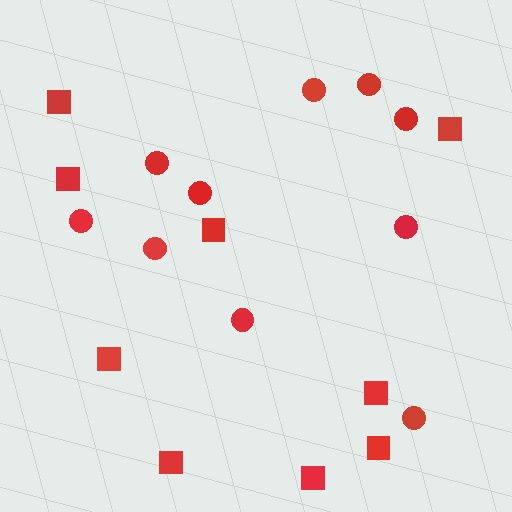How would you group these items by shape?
There are 2 groups: one group of circles (10) and one group of squares (9).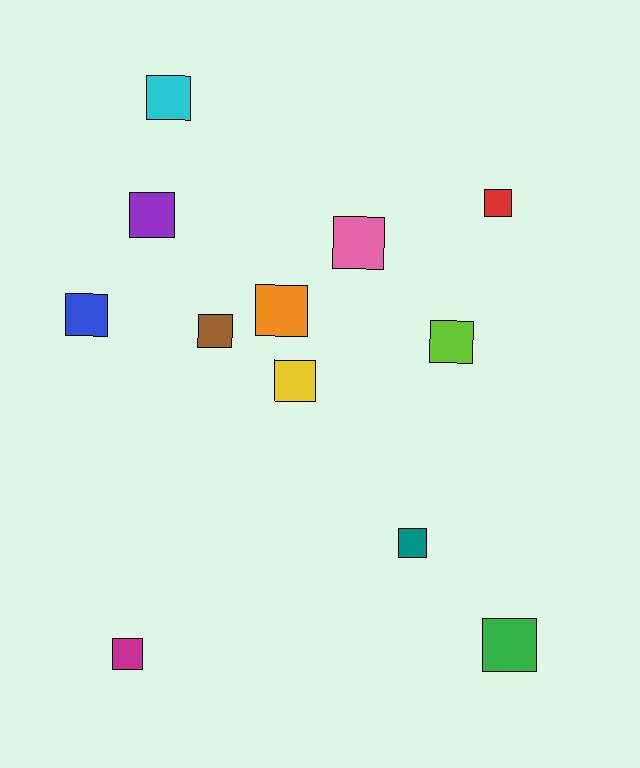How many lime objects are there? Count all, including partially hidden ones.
There is 1 lime object.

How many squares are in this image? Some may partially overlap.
There are 12 squares.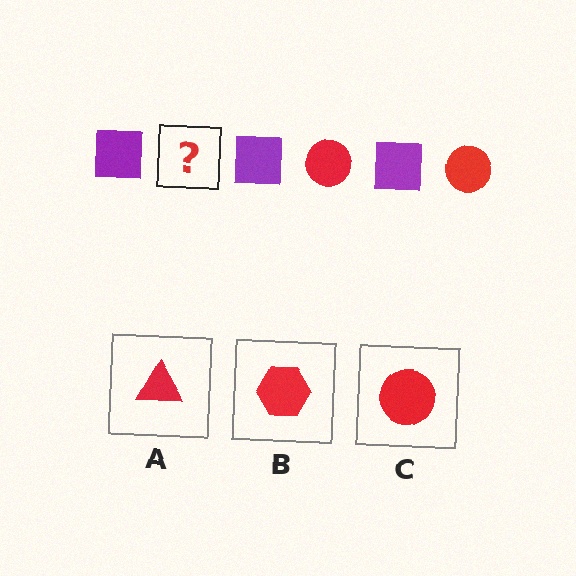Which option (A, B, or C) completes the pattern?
C.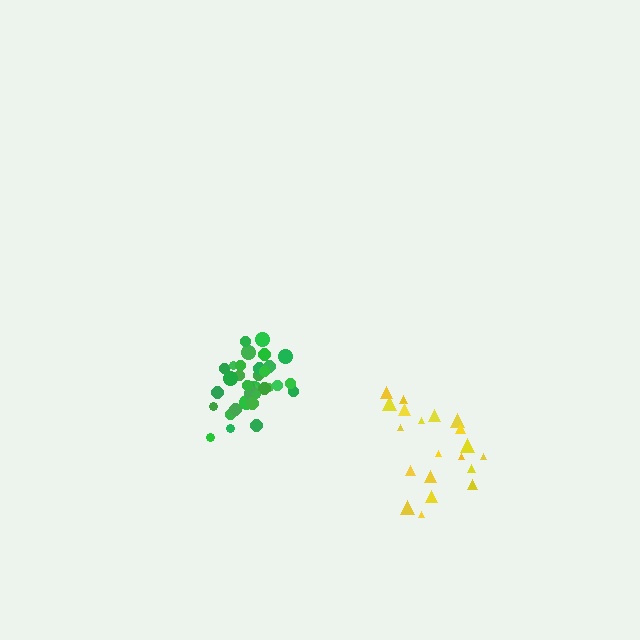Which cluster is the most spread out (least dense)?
Yellow.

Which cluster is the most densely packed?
Green.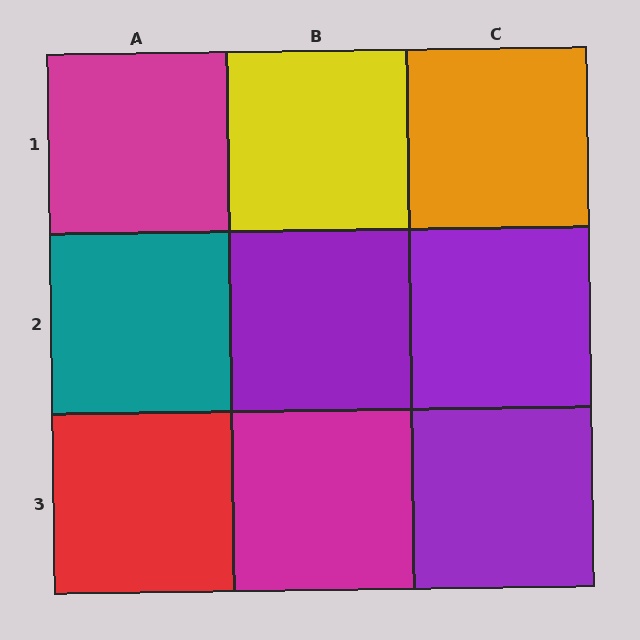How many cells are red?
1 cell is red.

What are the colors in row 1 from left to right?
Magenta, yellow, orange.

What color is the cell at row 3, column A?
Red.